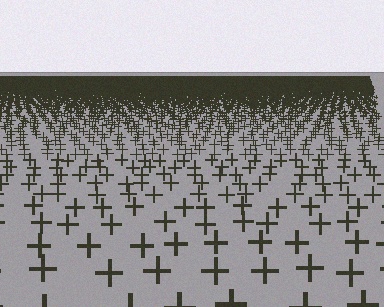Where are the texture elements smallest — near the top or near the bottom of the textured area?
Near the top.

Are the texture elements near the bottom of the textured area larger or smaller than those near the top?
Larger. Near the bottom, elements are closer to the viewer and appear at a bigger on-screen size.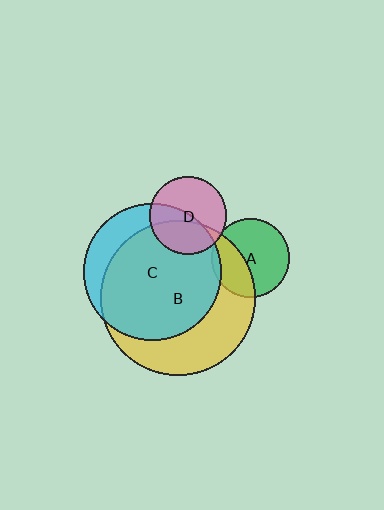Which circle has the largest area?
Circle B (yellow).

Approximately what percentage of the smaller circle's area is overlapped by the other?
Approximately 5%.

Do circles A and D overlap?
Yes.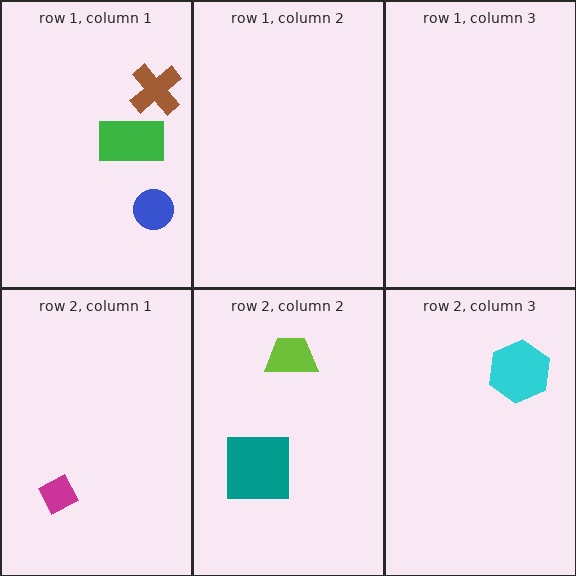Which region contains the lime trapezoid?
The row 2, column 2 region.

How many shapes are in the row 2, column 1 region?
1.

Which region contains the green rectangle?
The row 1, column 1 region.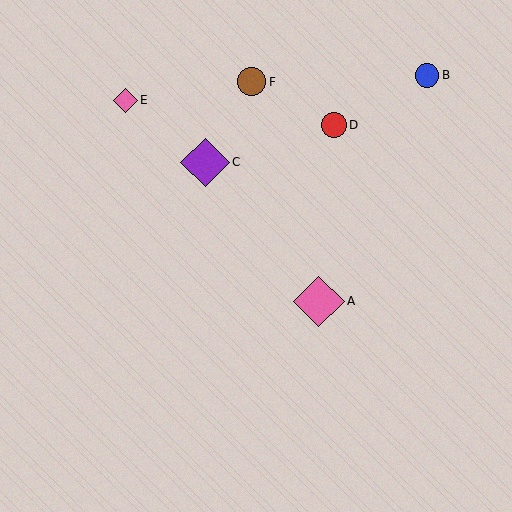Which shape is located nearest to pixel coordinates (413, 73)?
The blue circle (labeled B) at (427, 75) is nearest to that location.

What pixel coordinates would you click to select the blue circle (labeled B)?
Click at (427, 75) to select the blue circle B.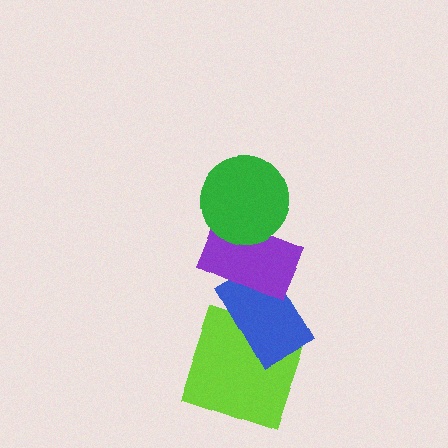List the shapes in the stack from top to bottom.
From top to bottom: the green circle, the purple rectangle, the blue rectangle, the lime square.